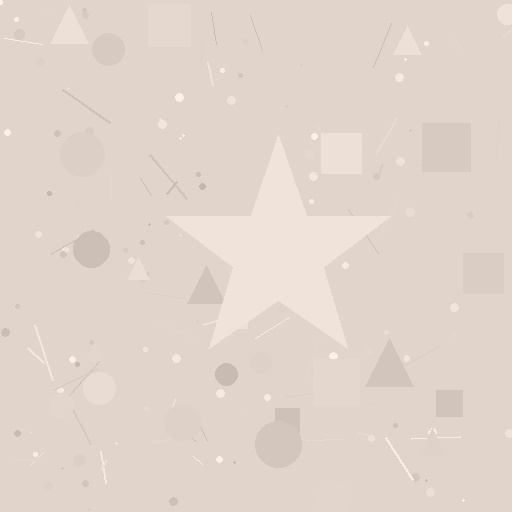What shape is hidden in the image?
A star is hidden in the image.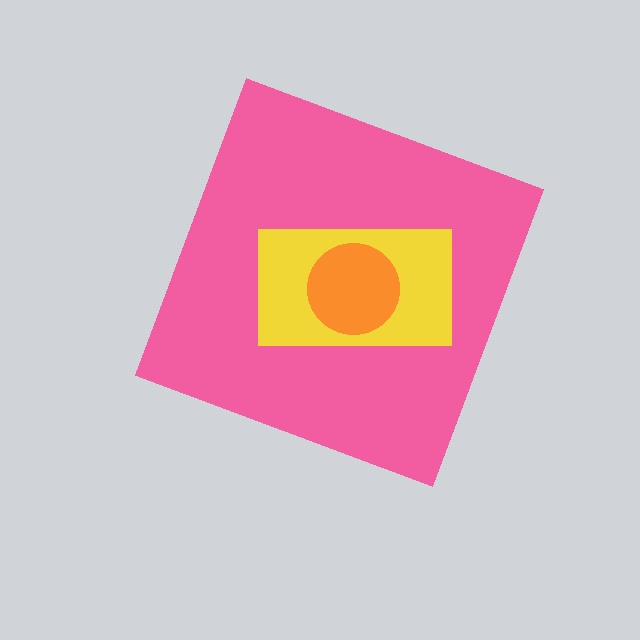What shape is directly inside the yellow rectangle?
The orange circle.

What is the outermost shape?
The pink diamond.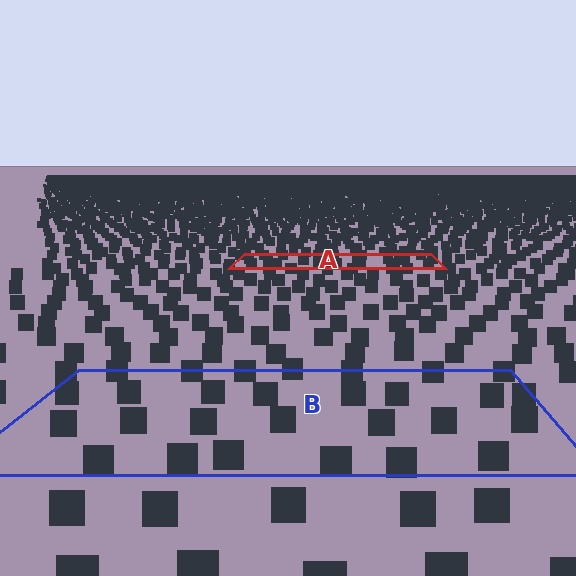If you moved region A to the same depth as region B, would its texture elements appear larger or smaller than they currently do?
They would appear larger. At a closer depth, the same texture elements are projected at a bigger on-screen size.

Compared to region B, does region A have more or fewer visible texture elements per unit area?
Region A has more texture elements per unit area — they are packed more densely because it is farther away.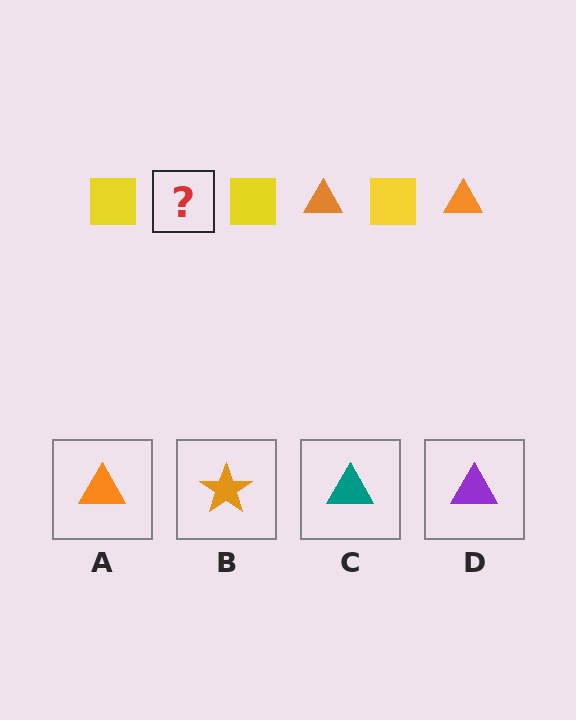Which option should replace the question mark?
Option A.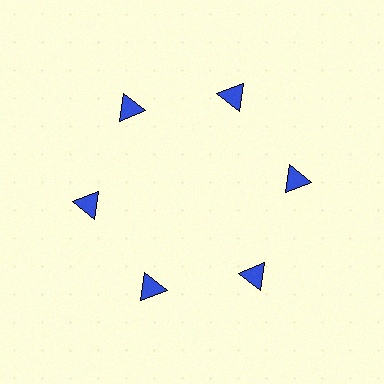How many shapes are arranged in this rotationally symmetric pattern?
There are 6 shapes, arranged in 6 groups of 1.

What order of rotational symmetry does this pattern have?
This pattern has 6-fold rotational symmetry.